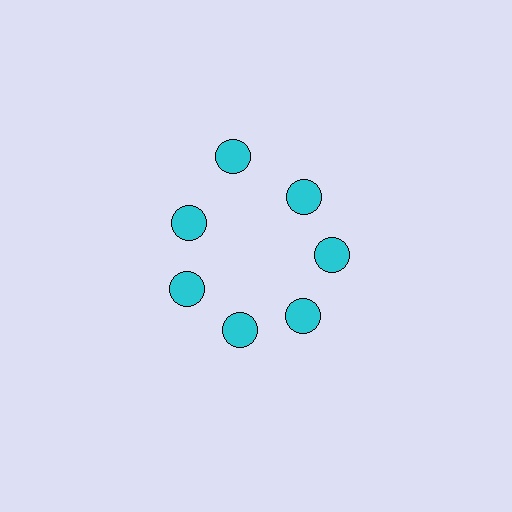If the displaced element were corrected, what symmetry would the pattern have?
It would have 7-fold rotational symmetry — the pattern would map onto itself every 51 degrees.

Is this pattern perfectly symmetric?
No. The 7 cyan circles are arranged in a ring, but one element near the 12 o'clock position is pushed outward from the center, breaking the 7-fold rotational symmetry.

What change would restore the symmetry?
The symmetry would be restored by moving it inward, back onto the ring so that all 7 circles sit at equal angles and equal distance from the center.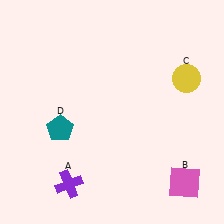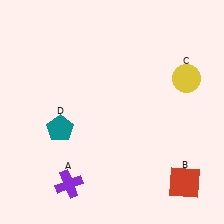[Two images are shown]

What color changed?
The square (B) changed from pink in Image 1 to red in Image 2.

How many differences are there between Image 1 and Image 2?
There is 1 difference between the two images.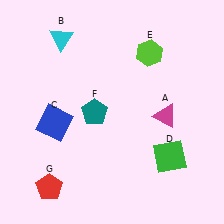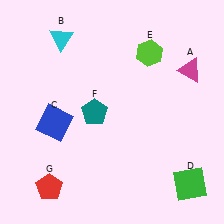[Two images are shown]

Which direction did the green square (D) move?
The green square (D) moved down.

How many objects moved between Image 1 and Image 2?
2 objects moved between the two images.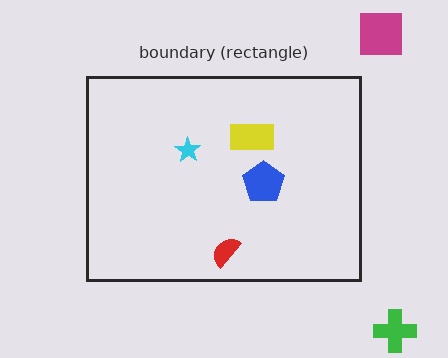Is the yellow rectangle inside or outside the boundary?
Inside.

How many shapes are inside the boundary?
4 inside, 2 outside.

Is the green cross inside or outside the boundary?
Outside.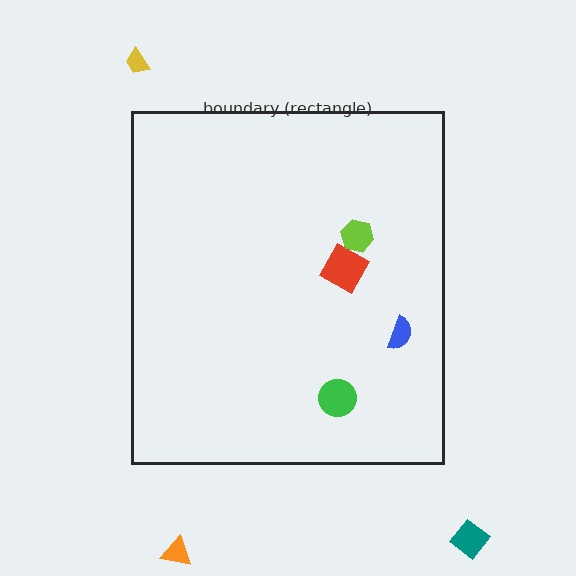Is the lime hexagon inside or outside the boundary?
Inside.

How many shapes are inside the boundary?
4 inside, 3 outside.